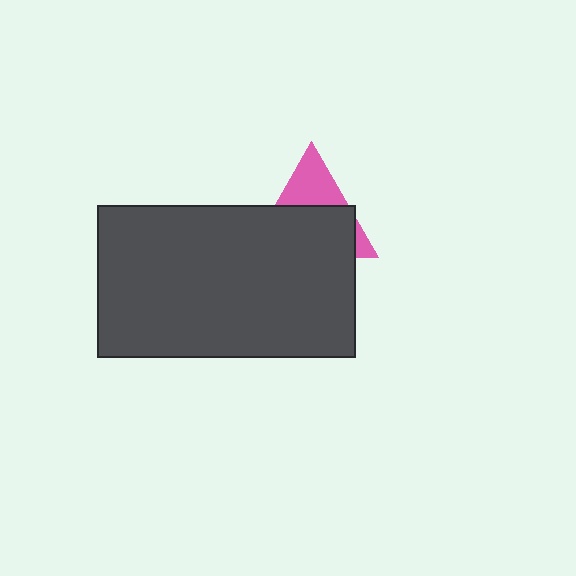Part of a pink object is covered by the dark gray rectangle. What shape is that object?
It is a triangle.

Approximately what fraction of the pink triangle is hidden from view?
Roughly 63% of the pink triangle is hidden behind the dark gray rectangle.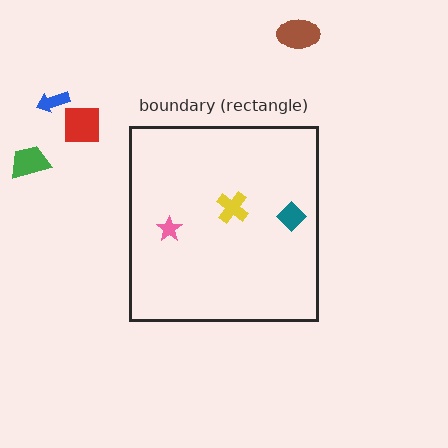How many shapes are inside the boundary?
3 inside, 4 outside.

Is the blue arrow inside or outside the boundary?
Outside.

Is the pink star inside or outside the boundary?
Inside.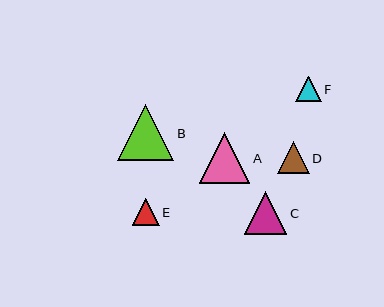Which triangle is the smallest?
Triangle F is the smallest with a size of approximately 25 pixels.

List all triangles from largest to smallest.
From largest to smallest: B, A, C, D, E, F.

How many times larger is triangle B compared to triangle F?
Triangle B is approximately 2.2 times the size of triangle F.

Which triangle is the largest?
Triangle B is the largest with a size of approximately 56 pixels.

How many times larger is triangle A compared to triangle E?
Triangle A is approximately 1.9 times the size of triangle E.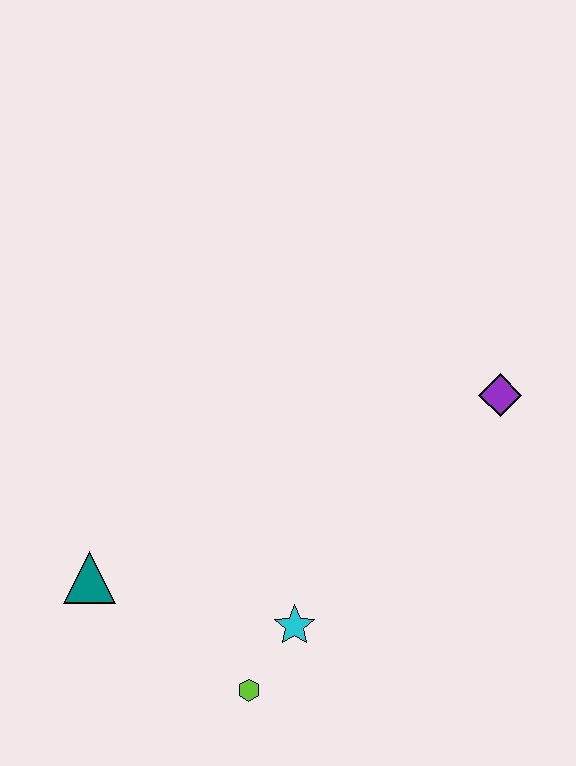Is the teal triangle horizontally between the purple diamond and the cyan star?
No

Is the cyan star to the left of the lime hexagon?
No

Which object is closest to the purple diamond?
The cyan star is closest to the purple diamond.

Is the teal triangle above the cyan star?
Yes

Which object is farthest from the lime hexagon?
The purple diamond is farthest from the lime hexagon.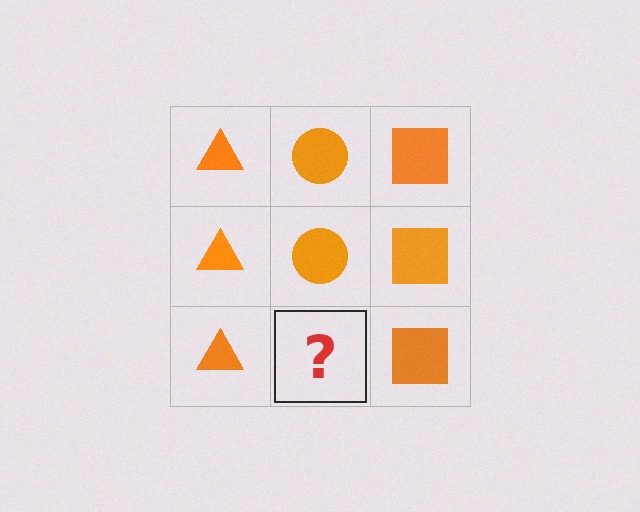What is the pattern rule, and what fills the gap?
The rule is that each column has a consistent shape. The gap should be filled with an orange circle.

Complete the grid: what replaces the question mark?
The question mark should be replaced with an orange circle.